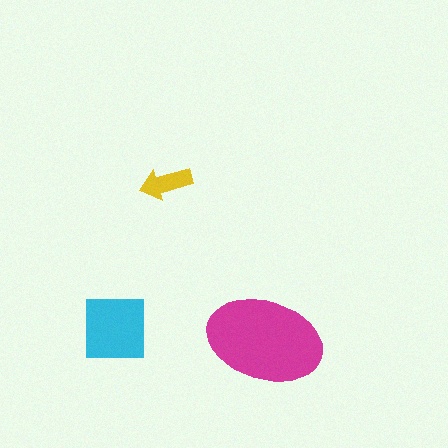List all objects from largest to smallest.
The magenta ellipse, the cyan square, the yellow arrow.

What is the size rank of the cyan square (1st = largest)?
2nd.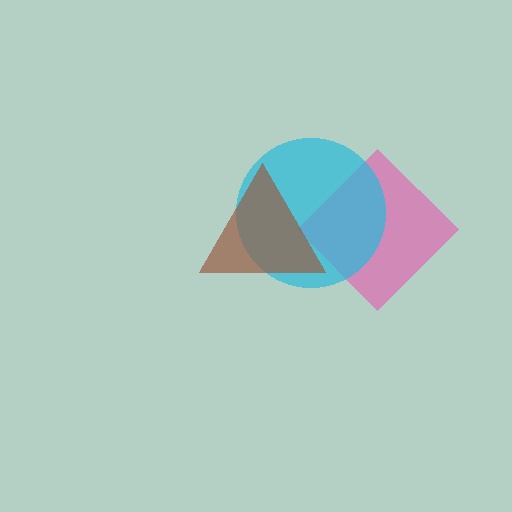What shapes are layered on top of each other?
The layered shapes are: a pink diamond, a cyan circle, a brown triangle.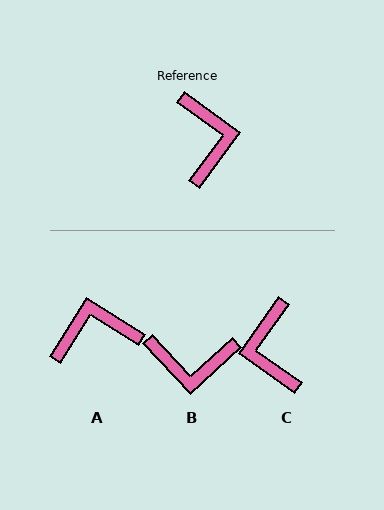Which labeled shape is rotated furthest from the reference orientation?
C, about 179 degrees away.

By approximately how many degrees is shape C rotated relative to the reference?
Approximately 179 degrees clockwise.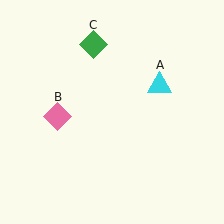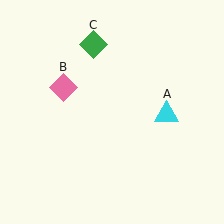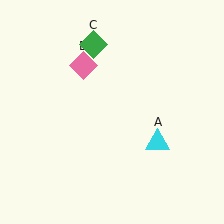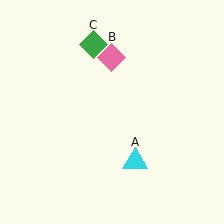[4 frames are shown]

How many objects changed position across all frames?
2 objects changed position: cyan triangle (object A), pink diamond (object B).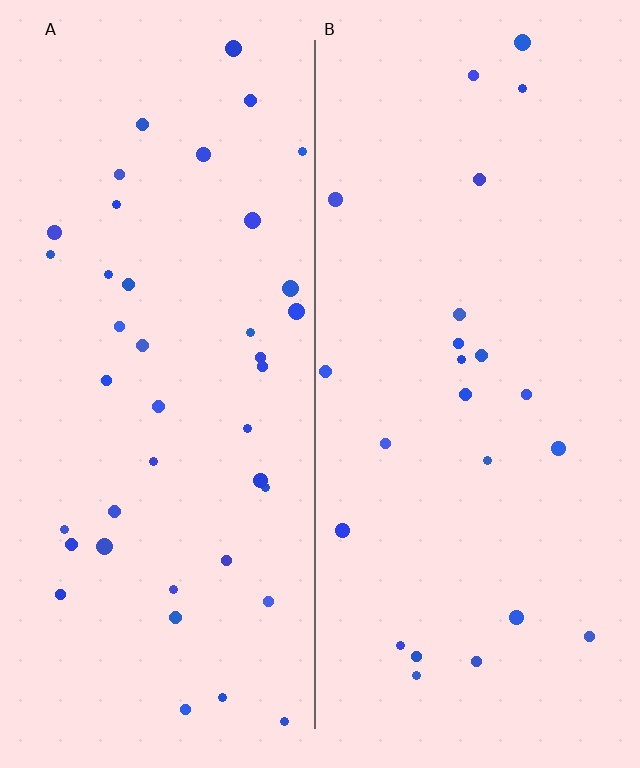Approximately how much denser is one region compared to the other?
Approximately 1.8× — region A over region B.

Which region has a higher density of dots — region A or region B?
A (the left).